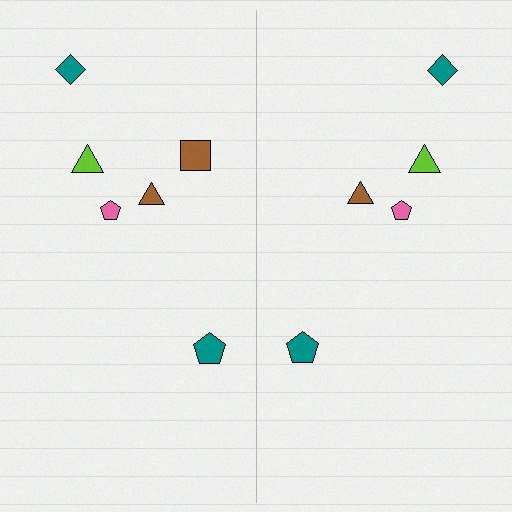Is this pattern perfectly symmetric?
No, the pattern is not perfectly symmetric. A brown square is missing from the right side.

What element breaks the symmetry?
A brown square is missing from the right side.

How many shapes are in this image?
There are 11 shapes in this image.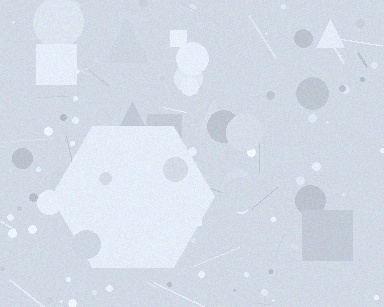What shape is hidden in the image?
A hexagon is hidden in the image.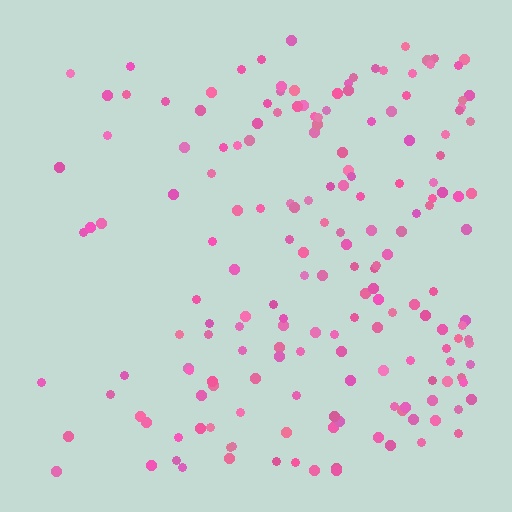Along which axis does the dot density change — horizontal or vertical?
Horizontal.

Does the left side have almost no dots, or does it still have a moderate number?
Still a moderate number, just noticeably fewer than the right.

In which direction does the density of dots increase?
From left to right, with the right side densest.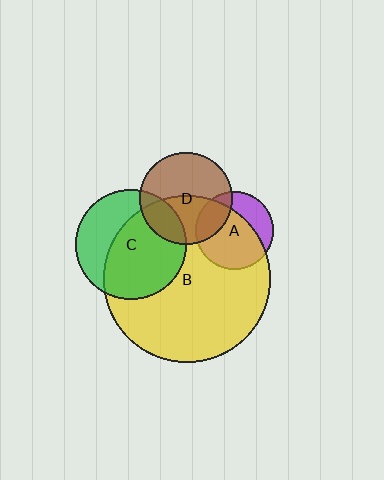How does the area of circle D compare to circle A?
Approximately 1.4 times.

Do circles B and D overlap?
Yes.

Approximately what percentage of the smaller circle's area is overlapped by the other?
Approximately 50%.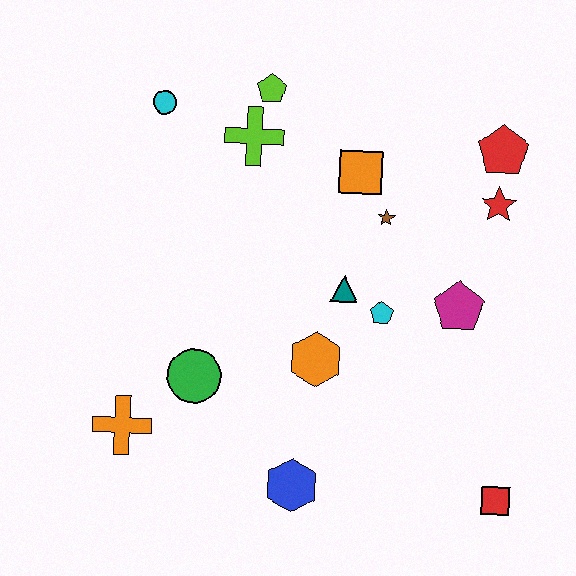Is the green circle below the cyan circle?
Yes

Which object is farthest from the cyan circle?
The red square is farthest from the cyan circle.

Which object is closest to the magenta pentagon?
The cyan pentagon is closest to the magenta pentagon.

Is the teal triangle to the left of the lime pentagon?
No